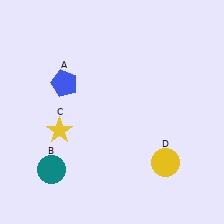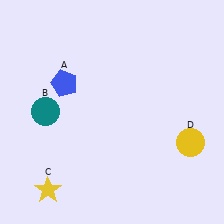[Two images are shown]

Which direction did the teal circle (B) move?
The teal circle (B) moved up.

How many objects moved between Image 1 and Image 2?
3 objects moved between the two images.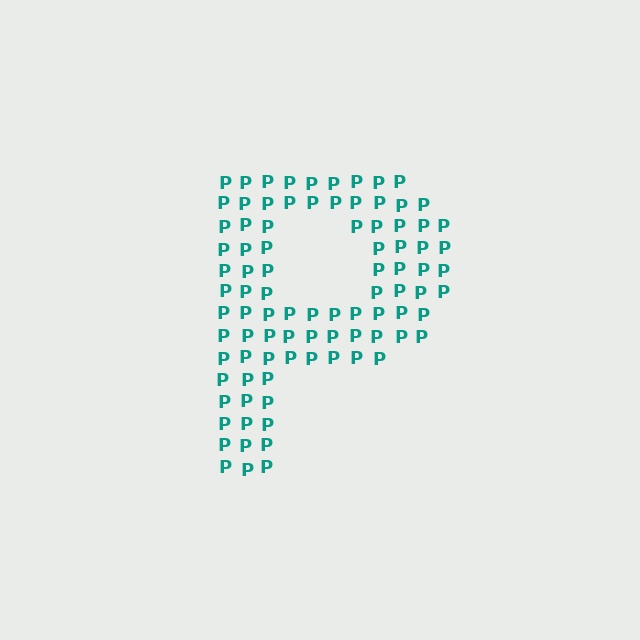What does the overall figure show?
The overall figure shows the letter P.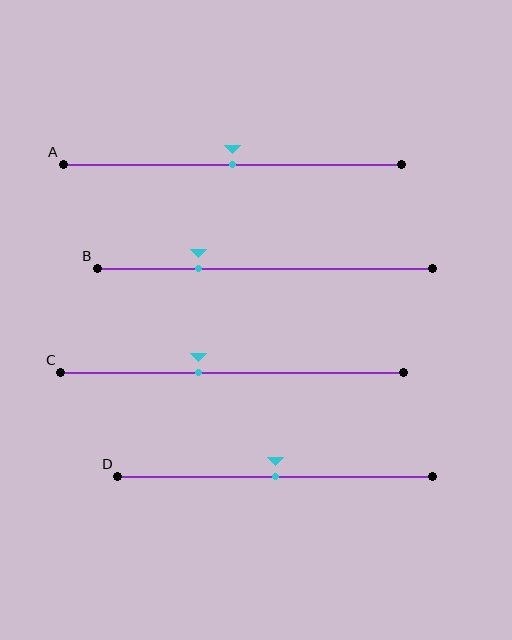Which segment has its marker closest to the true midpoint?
Segment A has its marker closest to the true midpoint.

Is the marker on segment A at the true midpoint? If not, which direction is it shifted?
Yes, the marker on segment A is at the true midpoint.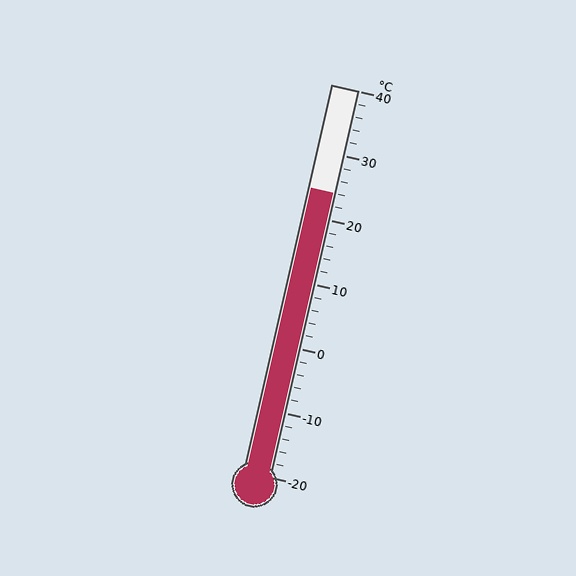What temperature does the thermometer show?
The thermometer shows approximately 24°C.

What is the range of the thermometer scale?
The thermometer scale ranges from -20°C to 40°C.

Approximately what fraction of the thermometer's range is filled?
The thermometer is filled to approximately 75% of its range.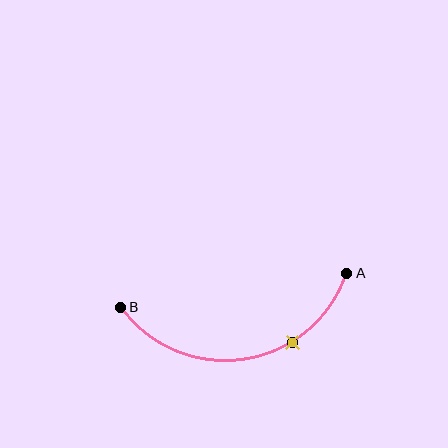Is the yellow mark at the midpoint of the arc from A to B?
No. The yellow mark lies on the arc but is closer to endpoint A. The arc midpoint would be at the point on the curve equidistant along the arc from both A and B.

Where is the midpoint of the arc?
The arc midpoint is the point on the curve farthest from the straight line joining A and B. It sits below that line.